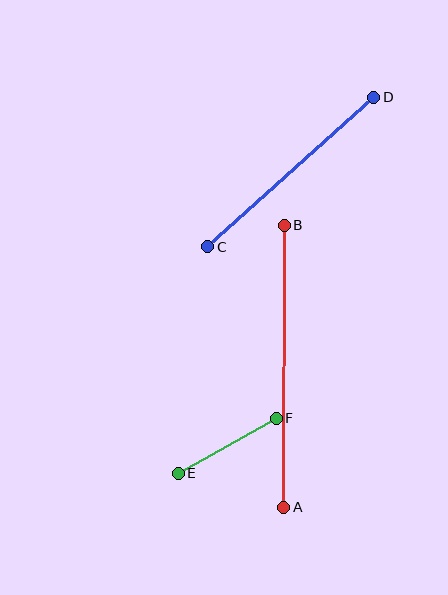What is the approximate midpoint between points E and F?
The midpoint is at approximately (227, 446) pixels.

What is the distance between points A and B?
The distance is approximately 282 pixels.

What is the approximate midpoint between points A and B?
The midpoint is at approximately (284, 366) pixels.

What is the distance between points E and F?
The distance is approximately 112 pixels.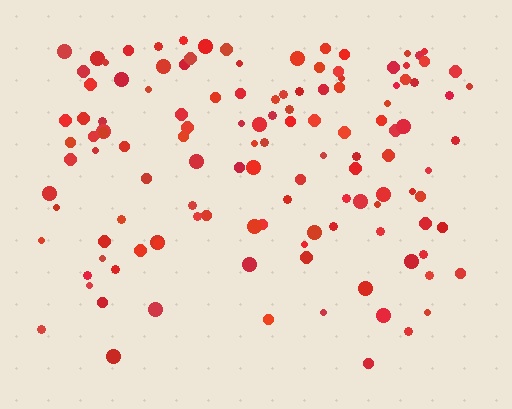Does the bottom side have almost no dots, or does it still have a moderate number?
Still a moderate number, just noticeably fewer than the top.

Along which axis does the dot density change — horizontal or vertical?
Vertical.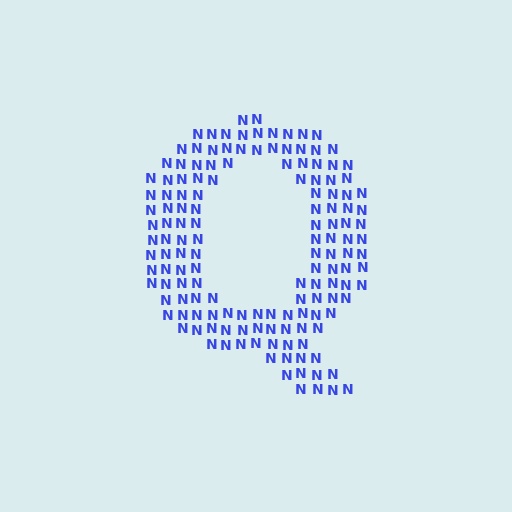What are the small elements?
The small elements are letter N's.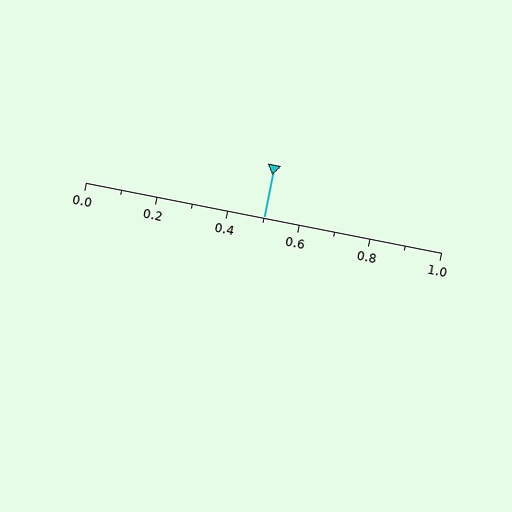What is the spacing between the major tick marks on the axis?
The major ticks are spaced 0.2 apart.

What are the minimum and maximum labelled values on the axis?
The axis runs from 0.0 to 1.0.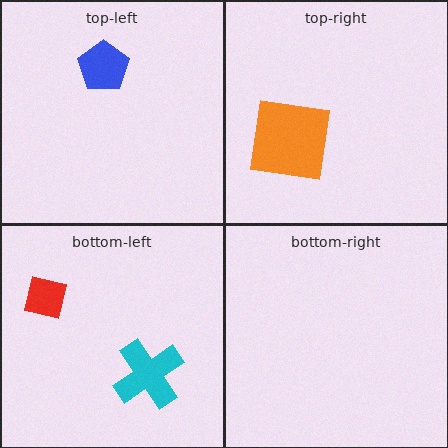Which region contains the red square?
The bottom-left region.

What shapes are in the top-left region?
The blue pentagon.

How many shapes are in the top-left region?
1.